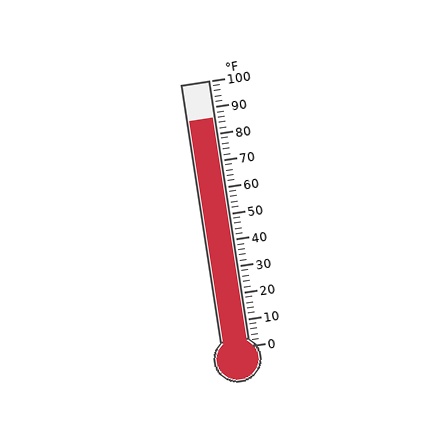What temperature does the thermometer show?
The thermometer shows approximately 86°F.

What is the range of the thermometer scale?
The thermometer scale ranges from 0°F to 100°F.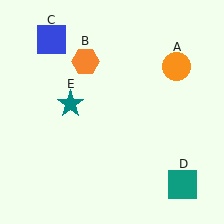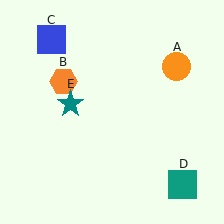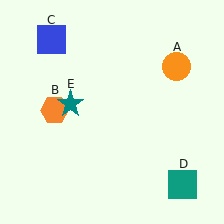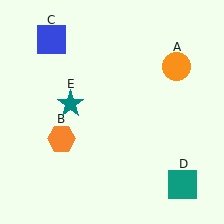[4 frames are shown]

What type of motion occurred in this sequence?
The orange hexagon (object B) rotated counterclockwise around the center of the scene.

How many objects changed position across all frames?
1 object changed position: orange hexagon (object B).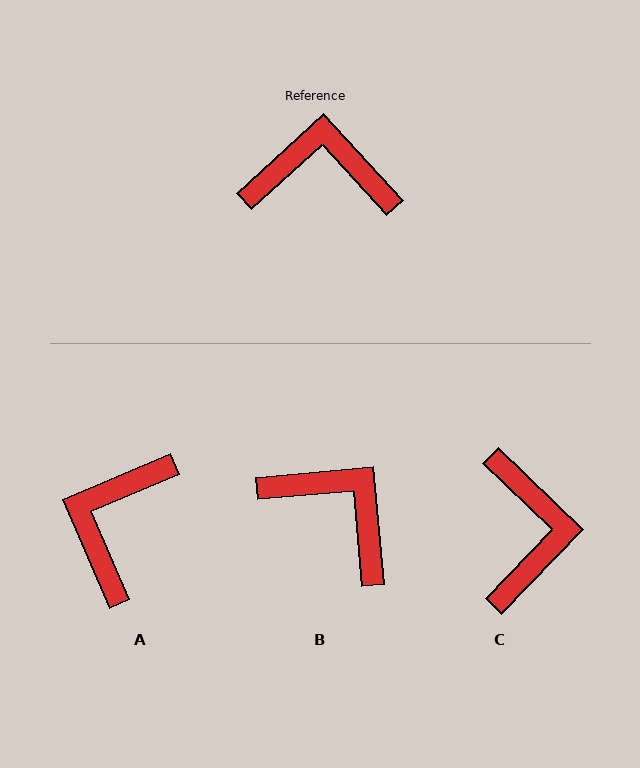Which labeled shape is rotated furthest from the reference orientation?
C, about 86 degrees away.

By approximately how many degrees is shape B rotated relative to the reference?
Approximately 37 degrees clockwise.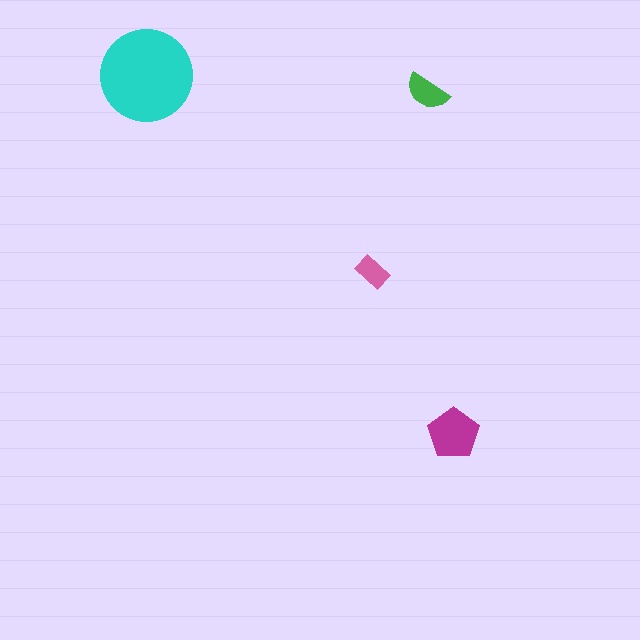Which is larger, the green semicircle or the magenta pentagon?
The magenta pentagon.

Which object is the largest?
The cyan circle.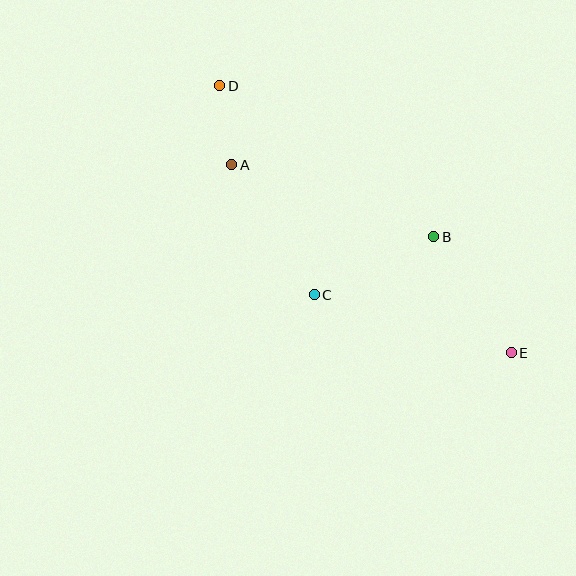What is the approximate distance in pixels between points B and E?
The distance between B and E is approximately 140 pixels.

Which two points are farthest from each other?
Points D and E are farthest from each other.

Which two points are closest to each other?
Points A and D are closest to each other.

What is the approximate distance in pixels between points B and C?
The distance between B and C is approximately 133 pixels.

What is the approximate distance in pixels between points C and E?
The distance between C and E is approximately 205 pixels.